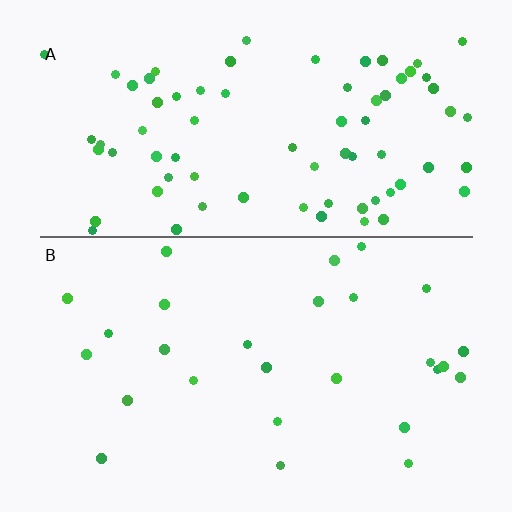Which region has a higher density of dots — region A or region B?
A (the top).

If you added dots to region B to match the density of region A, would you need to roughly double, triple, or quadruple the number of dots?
Approximately triple.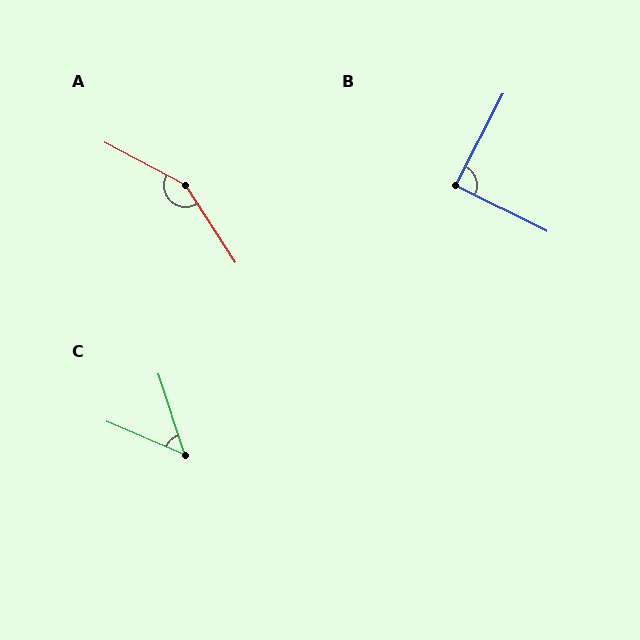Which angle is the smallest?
C, at approximately 49 degrees.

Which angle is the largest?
A, at approximately 151 degrees.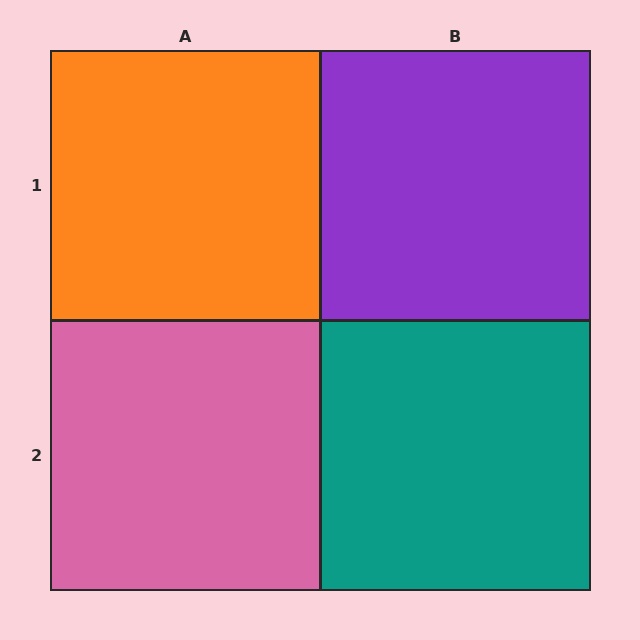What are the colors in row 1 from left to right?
Orange, purple.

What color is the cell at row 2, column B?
Teal.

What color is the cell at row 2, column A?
Pink.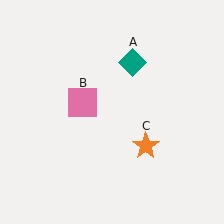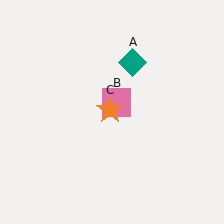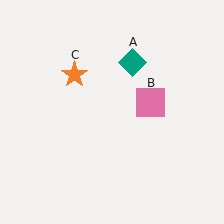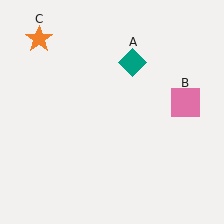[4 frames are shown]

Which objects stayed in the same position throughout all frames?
Teal diamond (object A) remained stationary.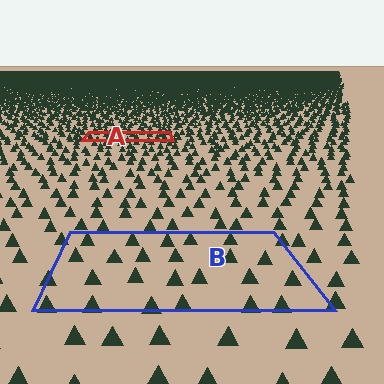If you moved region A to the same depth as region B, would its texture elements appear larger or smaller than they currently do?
They would appear larger. At a closer depth, the same texture elements are projected at a bigger on-screen size.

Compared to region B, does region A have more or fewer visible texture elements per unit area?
Region A has more texture elements per unit area — they are packed more densely because it is farther away.